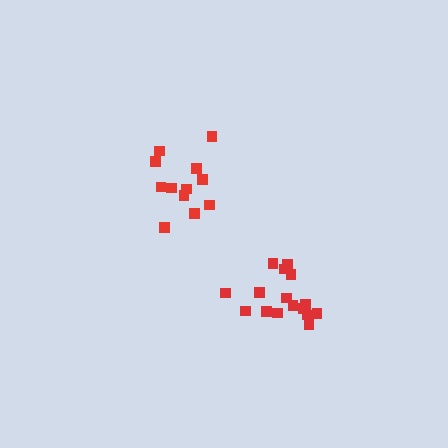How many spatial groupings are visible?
There are 2 spatial groupings.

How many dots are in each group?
Group 1: 16 dots, Group 2: 12 dots (28 total).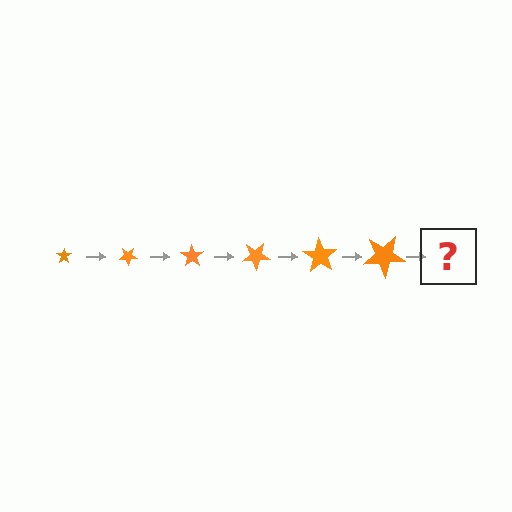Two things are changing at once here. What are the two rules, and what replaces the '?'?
The two rules are that the star grows larger each step and it rotates 35 degrees each step. The '?' should be a star, larger than the previous one and rotated 210 degrees from the start.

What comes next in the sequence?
The next element should be a star, larger than the previous one and rotated 210 degrees from the start.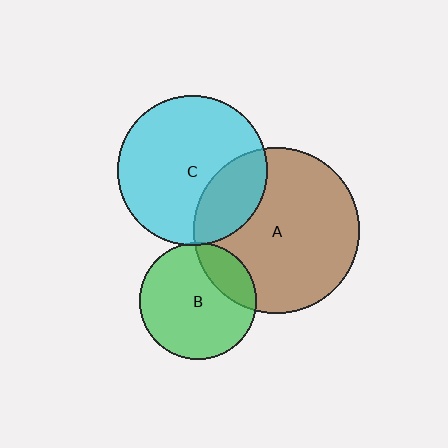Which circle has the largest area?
Circle A (brown).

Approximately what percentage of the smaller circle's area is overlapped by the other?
Approximately 25%.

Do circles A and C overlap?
Yes.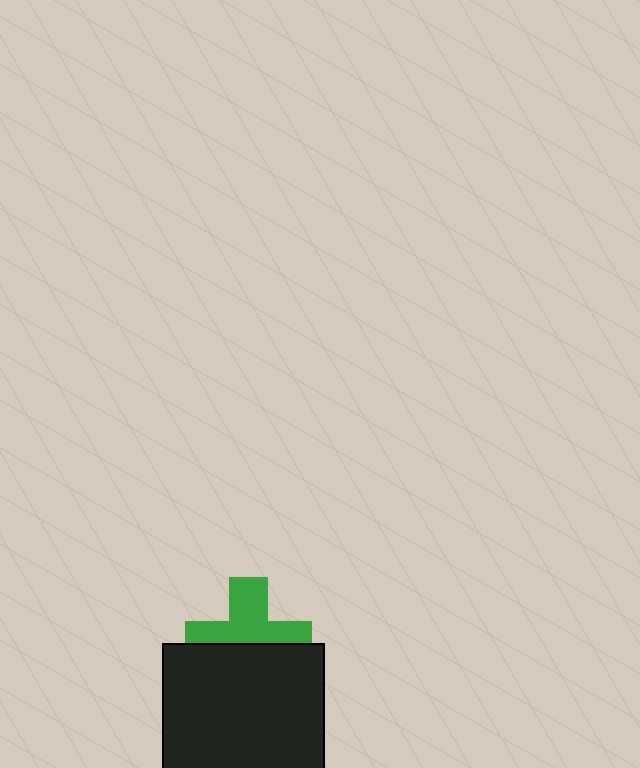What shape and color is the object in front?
The object in front is a black square.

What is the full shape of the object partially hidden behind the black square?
The partially hidden object is a green cross.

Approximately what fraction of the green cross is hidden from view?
Roughly 45% of the green cross is hidden behind the black square.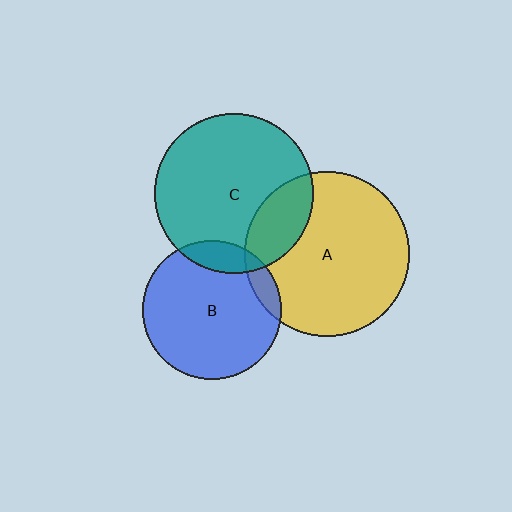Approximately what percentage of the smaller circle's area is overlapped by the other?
Approximately 10%.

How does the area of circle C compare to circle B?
Approximately 1.3 times.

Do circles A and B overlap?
Yes.